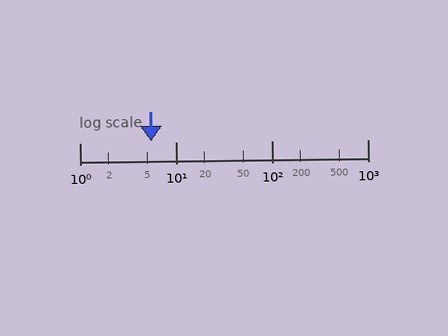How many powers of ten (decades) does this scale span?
The scale spans 3 decades, from 1 to 1000.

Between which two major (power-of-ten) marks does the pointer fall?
The pointer is between 1 and 10.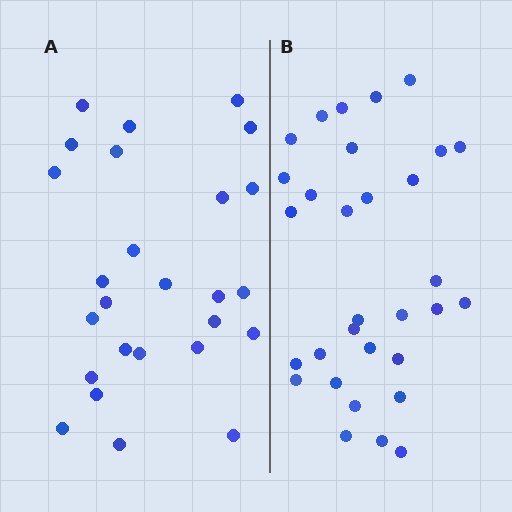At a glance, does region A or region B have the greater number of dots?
Region B (the right region) has more dots.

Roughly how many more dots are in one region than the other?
Region B has about 5 more dots than region A.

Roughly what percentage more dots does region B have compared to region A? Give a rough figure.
About 20% more.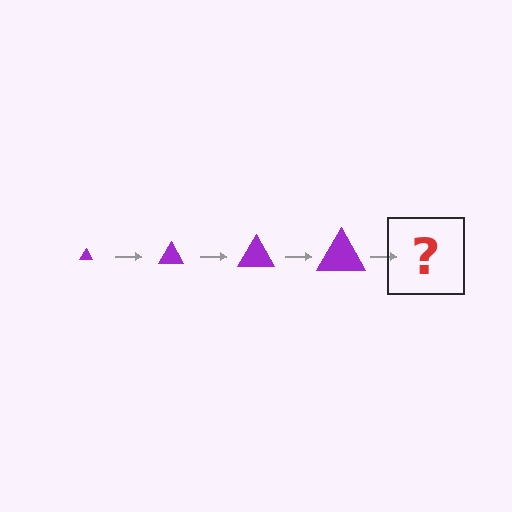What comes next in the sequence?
The next element should be a purple triangle, larger than the previous one.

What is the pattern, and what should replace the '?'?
The pattern is that the triangle gets progressively larger each step. The '?' should be a purple triangle, larger than the previous one.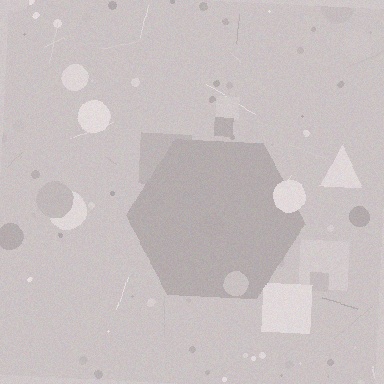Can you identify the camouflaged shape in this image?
The camouflaged shape is a hexagon.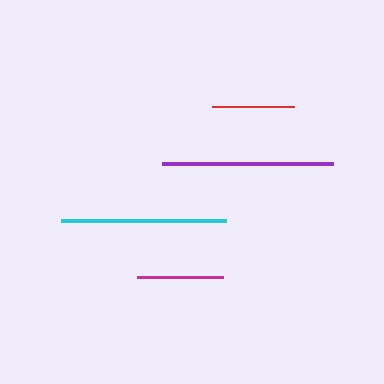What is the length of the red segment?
The red segment is approximately 82 pixels long.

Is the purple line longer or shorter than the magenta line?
The purple line is longer than the magenta line.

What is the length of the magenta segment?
The magenta segment is approximately 85 pixels long.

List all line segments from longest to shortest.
From longest to shortest: purple, cyan, magenta, red.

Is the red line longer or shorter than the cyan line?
The cyan line is longer than the red line.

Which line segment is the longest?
The purple line is the longest at approximately 171 pixels.